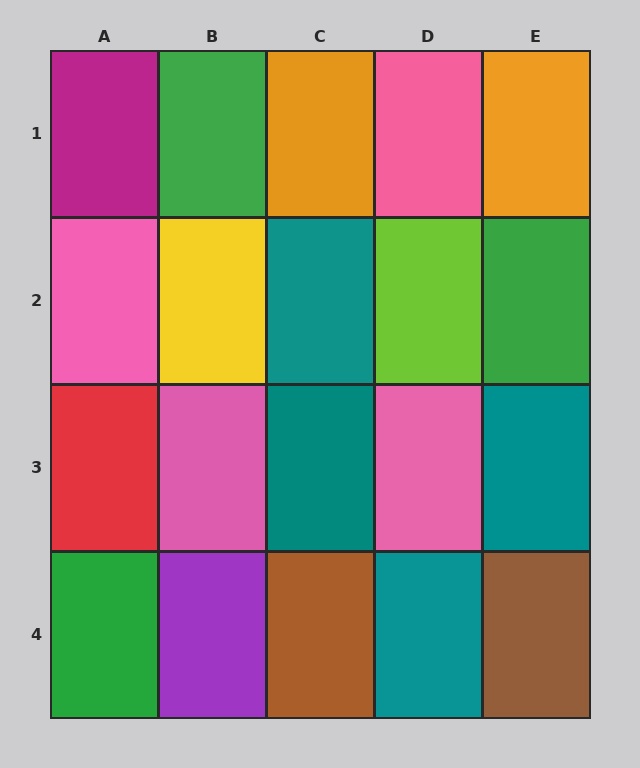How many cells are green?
3 cells are green.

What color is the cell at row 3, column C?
Teal.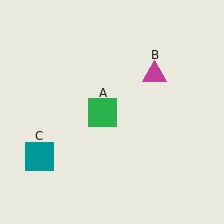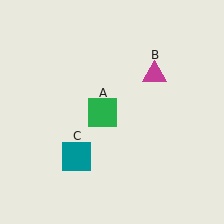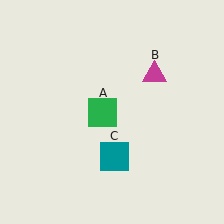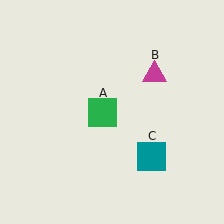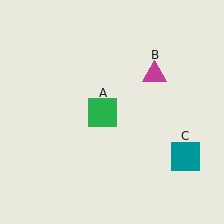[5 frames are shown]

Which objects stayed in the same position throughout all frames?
Green square (object A) and magenta triangle (object B) remained stationary.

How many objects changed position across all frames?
1 object changed position: teal square (object C).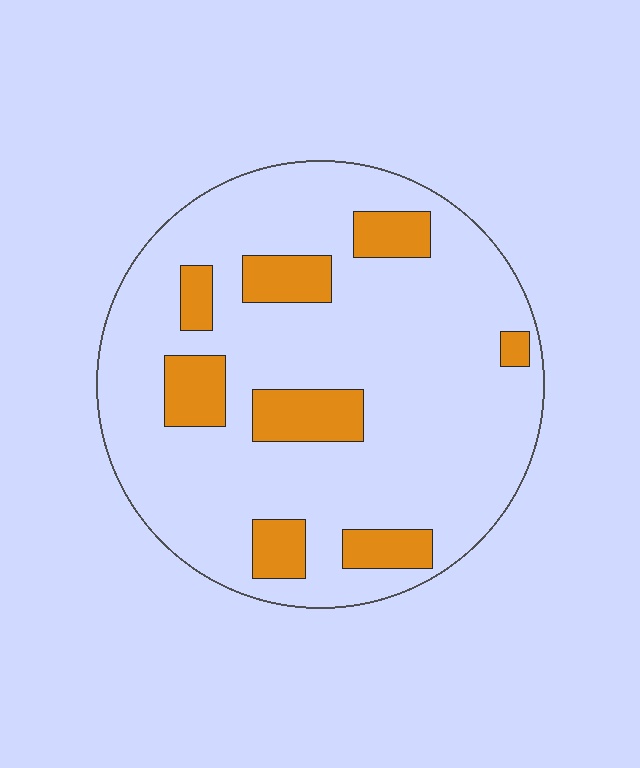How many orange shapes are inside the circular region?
8.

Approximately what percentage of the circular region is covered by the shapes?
Approximately 20%.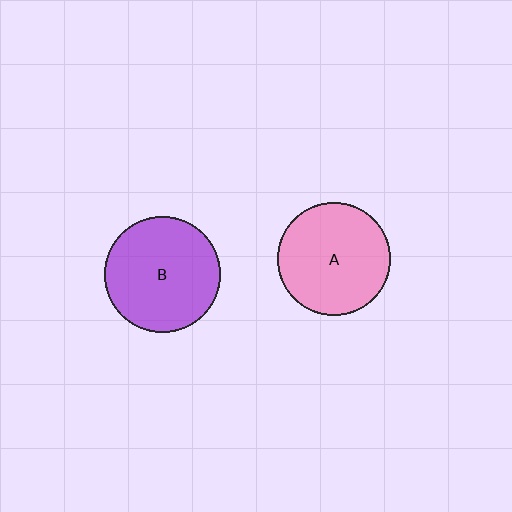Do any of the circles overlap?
No, none of the circles overlap.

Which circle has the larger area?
Circle B (purple).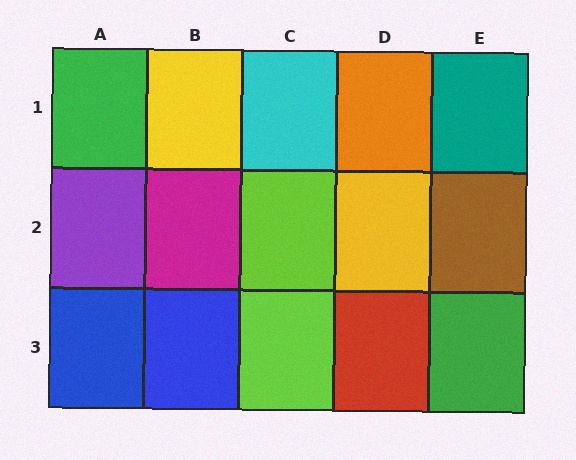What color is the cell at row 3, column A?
Blue.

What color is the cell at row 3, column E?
Green.